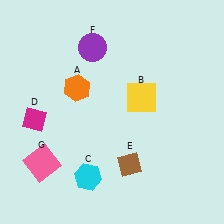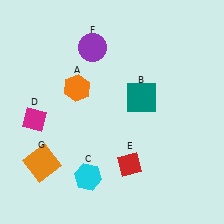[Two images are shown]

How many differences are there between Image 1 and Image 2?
There are 3 differences between the two images.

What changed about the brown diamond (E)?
In Image 1, E is brown. In Image 2, it changed to red.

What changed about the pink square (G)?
In Image 1, G is pink. In Image 2, it changed to orange.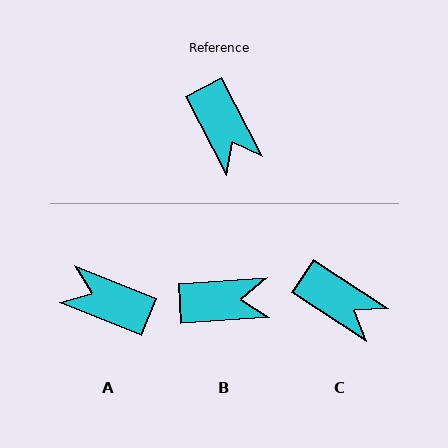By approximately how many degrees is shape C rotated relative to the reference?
Approximately 29 degrees counter-clockwise.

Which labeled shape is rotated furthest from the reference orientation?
A, about 140 degrees away.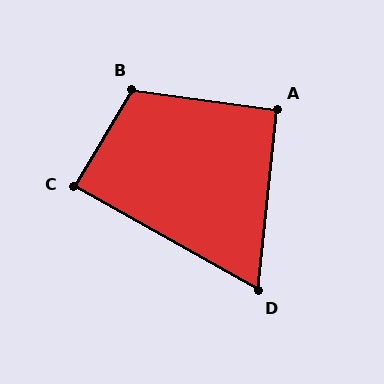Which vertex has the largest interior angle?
B, at approximately 113 degrees.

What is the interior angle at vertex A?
Approximately 92 degrees (approximately right).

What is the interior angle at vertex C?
Approximately 88 degrees (approximately right).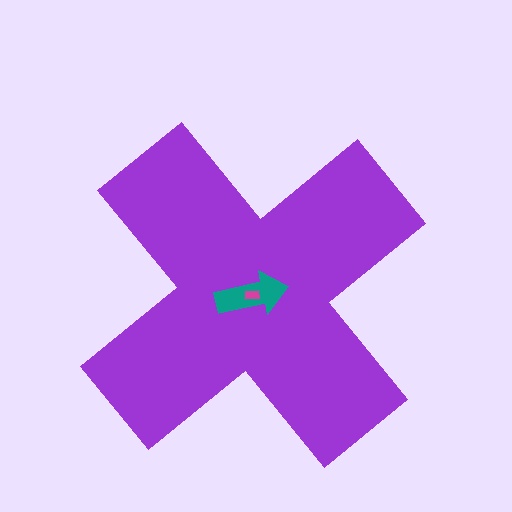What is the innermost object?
The magenta rectangle.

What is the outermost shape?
The purple cross.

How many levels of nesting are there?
3.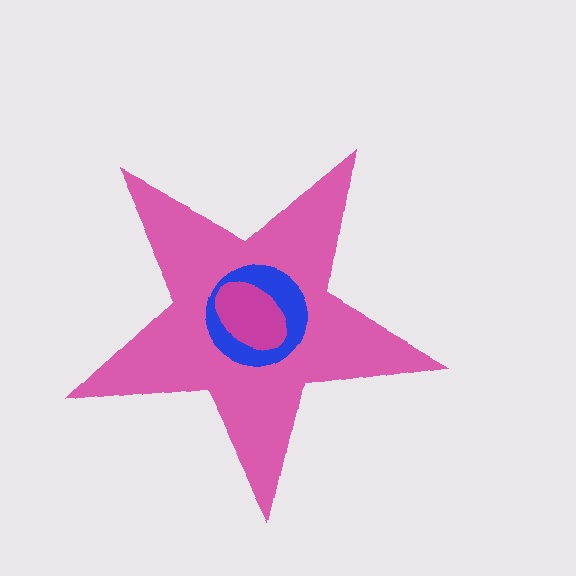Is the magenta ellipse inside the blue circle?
Yes.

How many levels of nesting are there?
3.